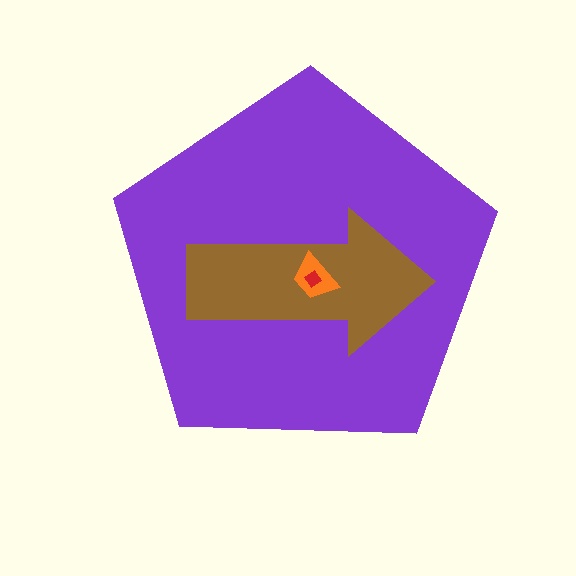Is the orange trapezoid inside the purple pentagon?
Yes.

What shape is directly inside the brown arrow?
The orange trapezoid.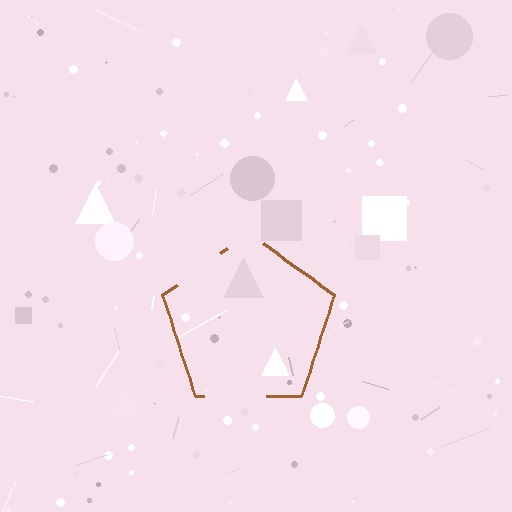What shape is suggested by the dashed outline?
The dashed outline suggests a pentagon.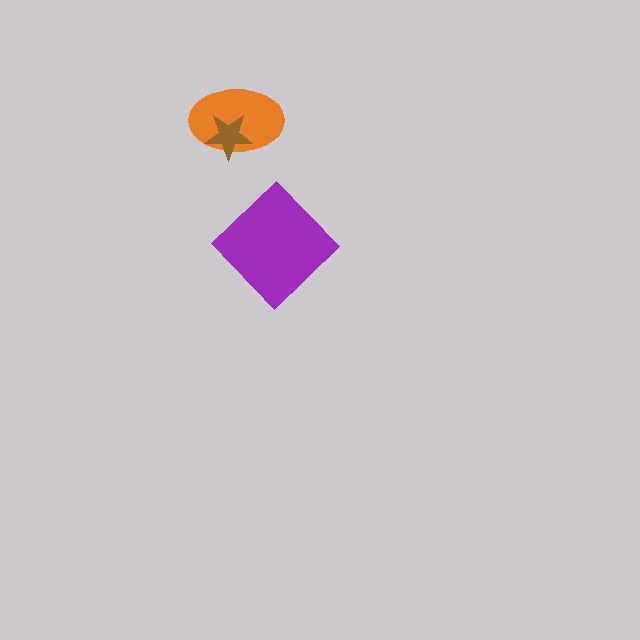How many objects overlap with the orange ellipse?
1 object overlaps with the orange ellipse.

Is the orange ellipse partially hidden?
Yes, it is partially covered by another shape.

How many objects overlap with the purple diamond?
0 objects overlap with the purple diamond.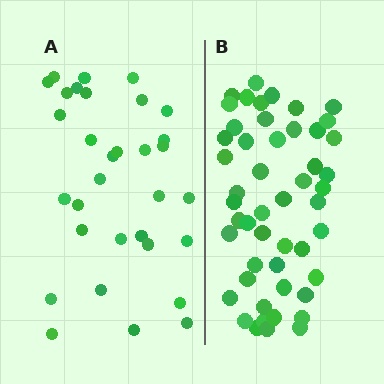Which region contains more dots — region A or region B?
Region B (the right region) has more dots.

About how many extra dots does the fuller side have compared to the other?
Region B has approximately 20 more dots than region A.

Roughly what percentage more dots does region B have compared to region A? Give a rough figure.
About 55% more.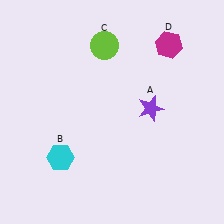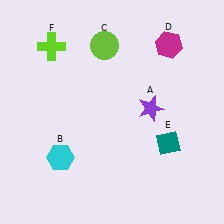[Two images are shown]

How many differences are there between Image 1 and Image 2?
There are 2 differences between the two images.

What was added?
A teal diamond (E), a lime cross (F) were added in Image 2.